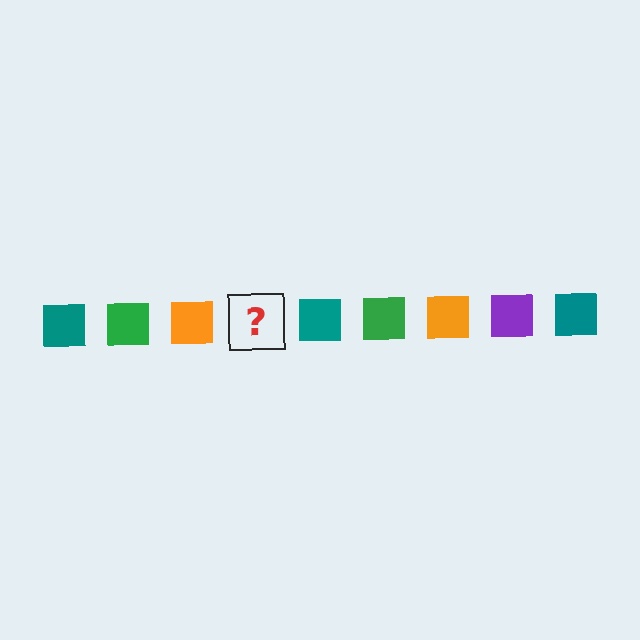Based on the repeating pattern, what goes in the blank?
The blank should be a purple square.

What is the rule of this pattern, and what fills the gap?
The rule is that the pattern cycles through teal, green, orange, purple squares. The gap should be filled with a purple square.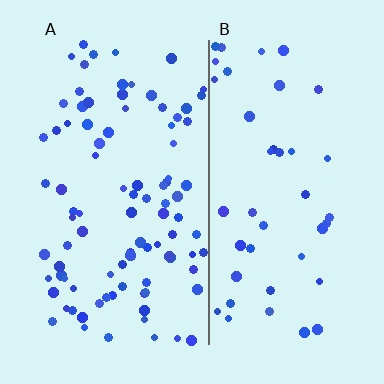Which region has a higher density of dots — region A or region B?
A (the left).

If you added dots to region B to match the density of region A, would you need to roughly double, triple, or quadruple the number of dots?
Approximately double.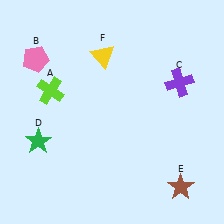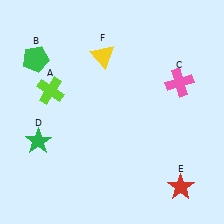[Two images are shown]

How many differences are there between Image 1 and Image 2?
There are 3 differences between the two images.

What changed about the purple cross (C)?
In Image 1, C is purple. In Image 2, it changed to pink.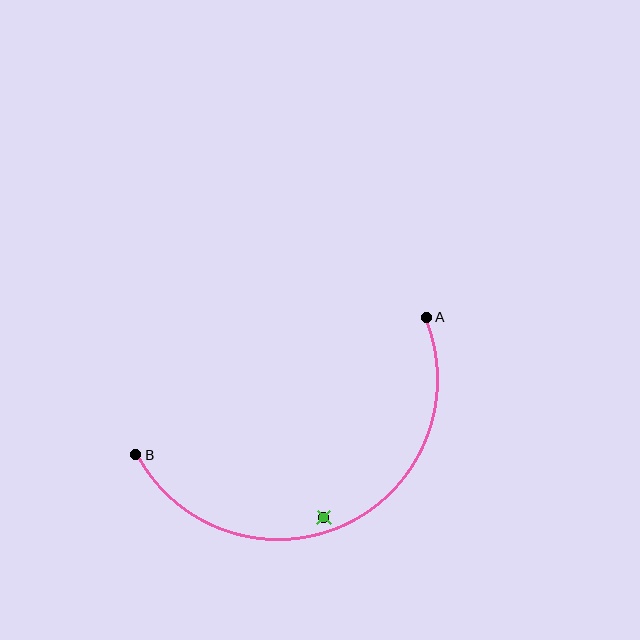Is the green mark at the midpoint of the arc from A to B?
No — the green mark does not lie on the arc at all. It sits slightly inside the curve.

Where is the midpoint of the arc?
The arc midpoint is the point on the curve farthest from the straight line joining A and B. It sits below that line.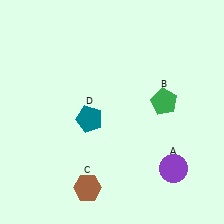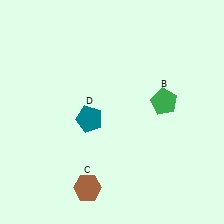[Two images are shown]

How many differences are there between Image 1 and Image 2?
There is 1 difference between the two images.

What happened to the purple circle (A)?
The purple circle (A) was removed in Image 2. It was in the bottom-right area of Image 1.